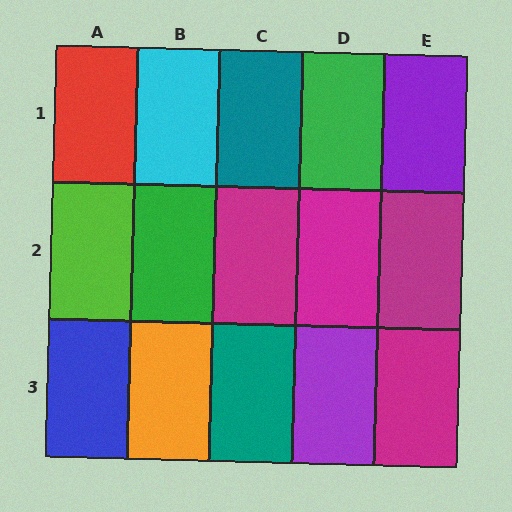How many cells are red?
1 cell is red.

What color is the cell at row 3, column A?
Blue.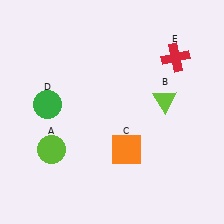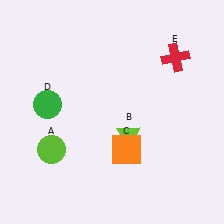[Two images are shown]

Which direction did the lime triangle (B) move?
The lime triangle (B) moved left.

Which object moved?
The lime triangle (B) moved left.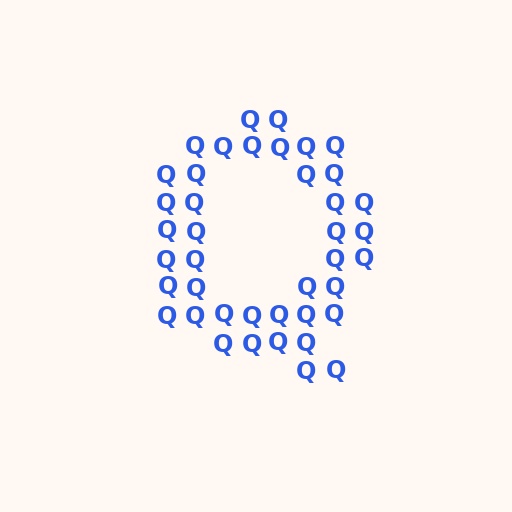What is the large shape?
The large shape is the letter Q.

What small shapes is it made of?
It is made of small letter Q's.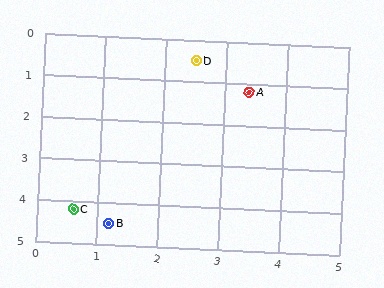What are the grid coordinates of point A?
Point A is at approximately (3.4, 1.2).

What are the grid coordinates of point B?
Point B is at approximately (1.2, 4.5).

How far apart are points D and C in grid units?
Points D and C are about 4.2 grid units apart.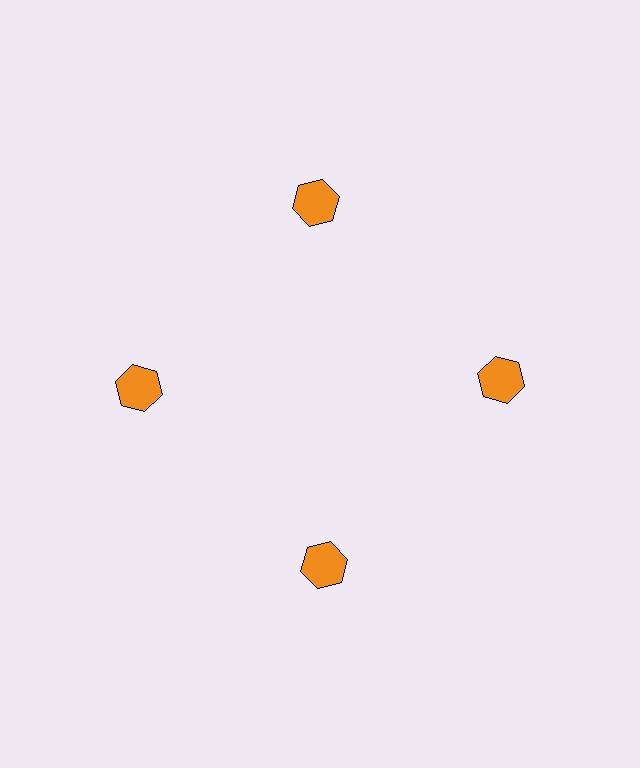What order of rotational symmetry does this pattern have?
This pattern has 4-fold rotational symmetry.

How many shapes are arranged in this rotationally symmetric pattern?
There are 4 shapes, arranged in 4 groups of 1.